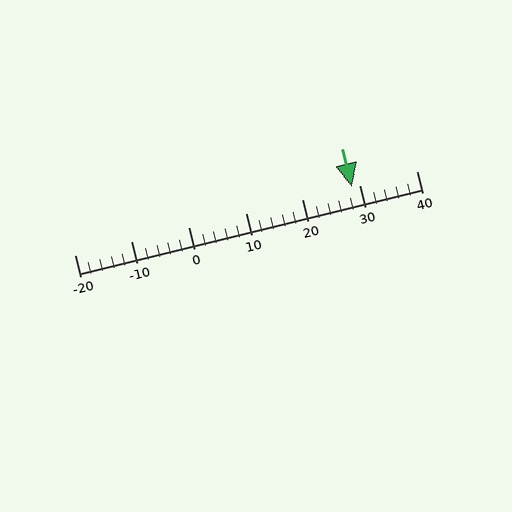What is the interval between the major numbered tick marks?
The major tick marks are spaced 10 units apart.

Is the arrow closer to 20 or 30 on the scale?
The arrow is closer to 30.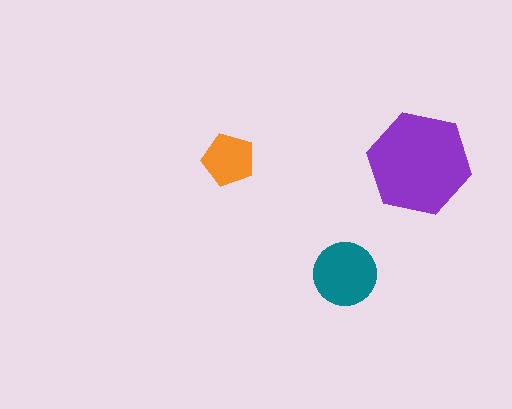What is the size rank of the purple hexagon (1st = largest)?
1st.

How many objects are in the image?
There are 3 objects in the image.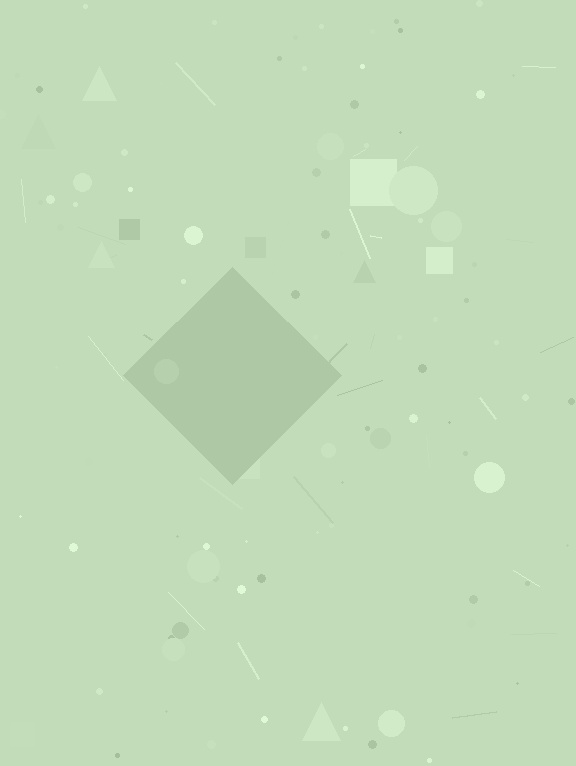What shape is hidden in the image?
A diamond is hidden in the image.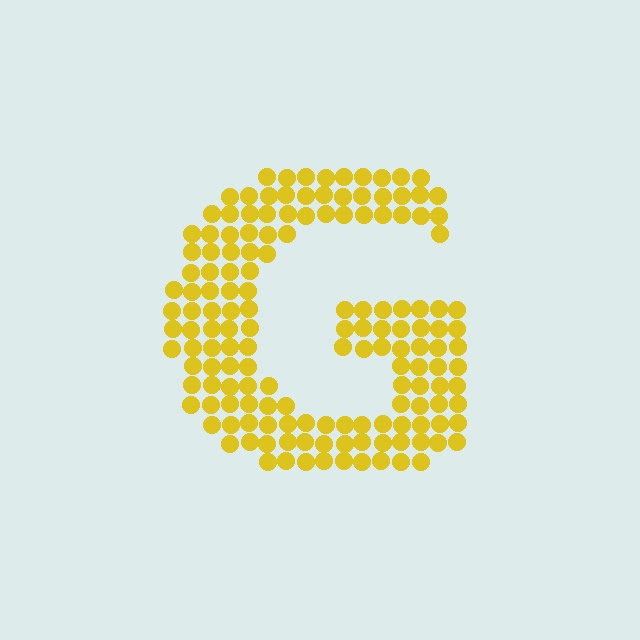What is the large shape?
The large shape is the letter G.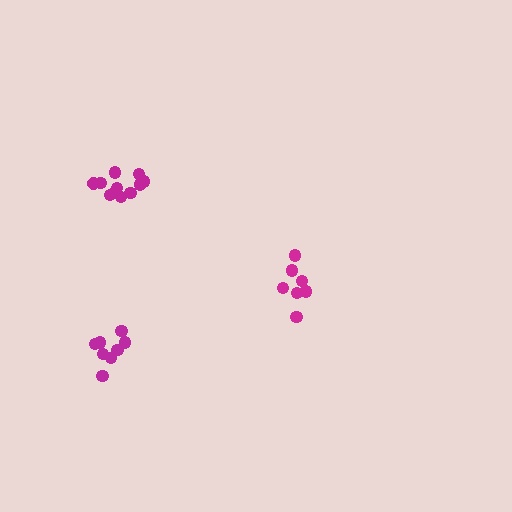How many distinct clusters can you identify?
There are 3 distinct clusters.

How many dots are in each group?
Group 1: 7 dots, Group 2: 8 dots, Group 3: 11 dots (26 total).